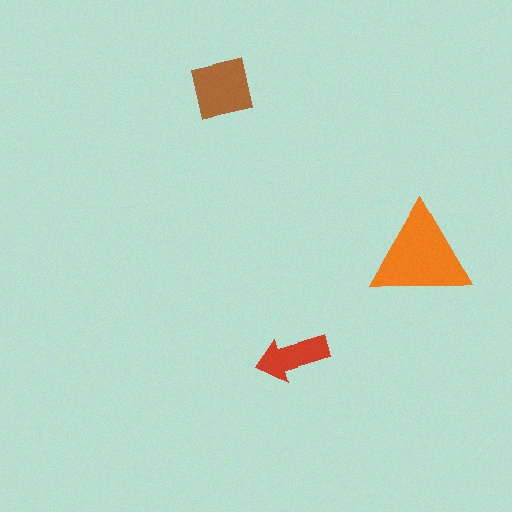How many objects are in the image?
There are 3 objects in the image.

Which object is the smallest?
The red arrow.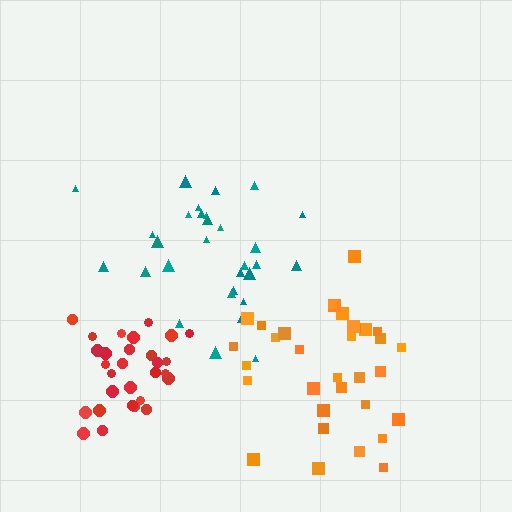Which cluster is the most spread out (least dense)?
Orange.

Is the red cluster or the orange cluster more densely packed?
Red.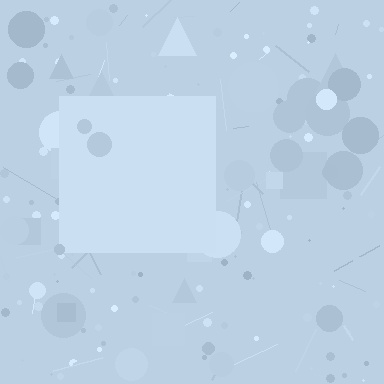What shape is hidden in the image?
A square is hidden in the image.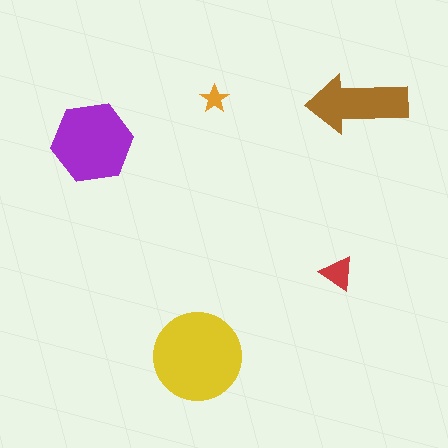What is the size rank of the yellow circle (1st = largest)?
1st.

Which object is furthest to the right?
The brown arrow is rightmost.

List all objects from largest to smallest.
The yellow circle, the purple hexagon, the brown arrow, the red triangle, the orange star.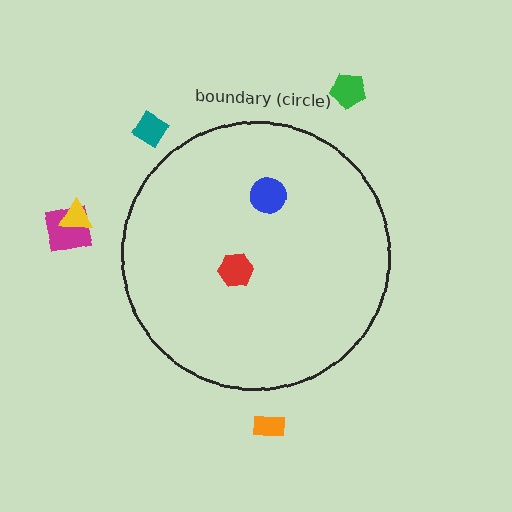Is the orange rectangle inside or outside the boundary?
Outside.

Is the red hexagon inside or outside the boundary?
Inside.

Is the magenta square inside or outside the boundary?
Outside.